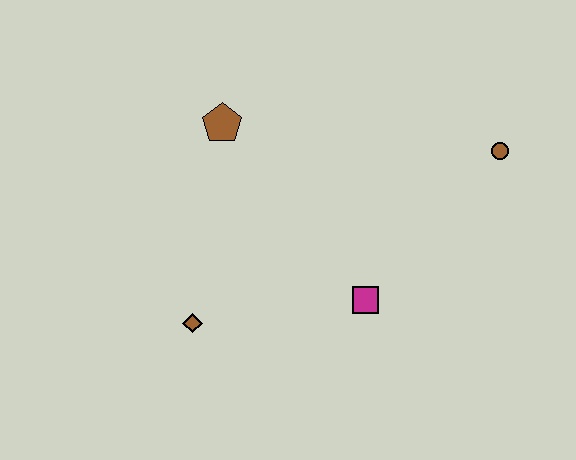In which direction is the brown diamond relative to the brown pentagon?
The brown diamond is below the brown pentagon.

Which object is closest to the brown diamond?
The magenta square is closest to the brown diamond.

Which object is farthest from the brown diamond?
The brown circle is farthest from the brown diamond.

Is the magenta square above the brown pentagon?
No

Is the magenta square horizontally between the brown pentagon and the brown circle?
Yes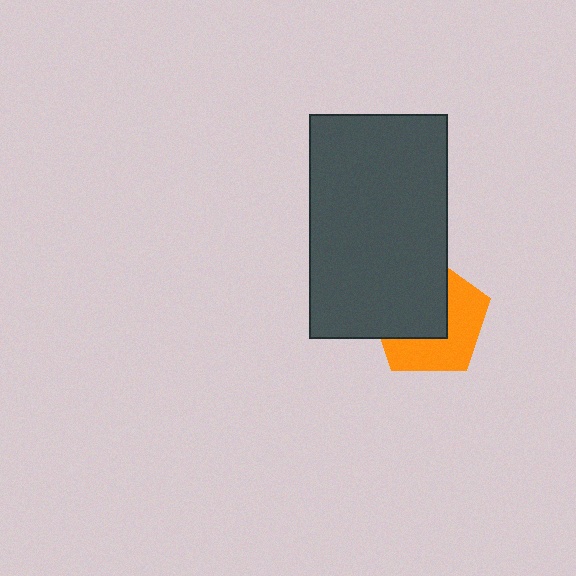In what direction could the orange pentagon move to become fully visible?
The orange pentagon could move toward the lower-right. That would shift it out from behind the dark gray rectangle entirely.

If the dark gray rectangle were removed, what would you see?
You would see the complete orange pentagon.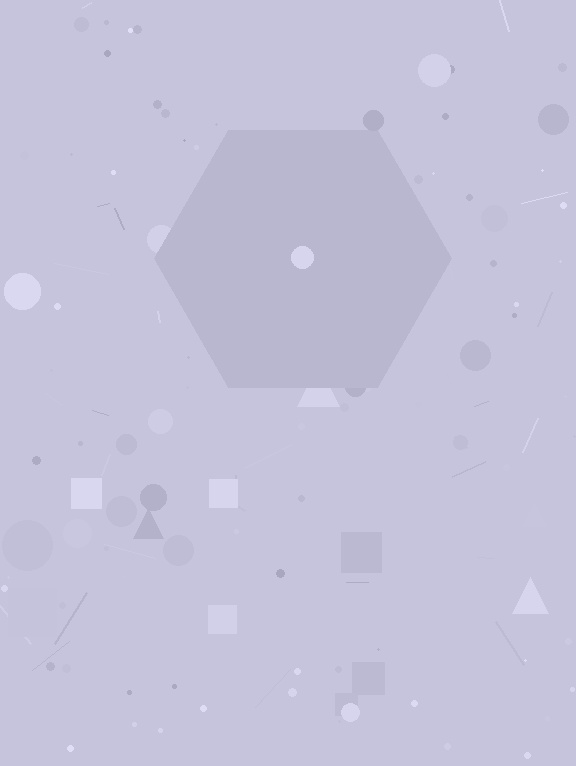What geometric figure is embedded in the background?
A hexagon is embedded in the background.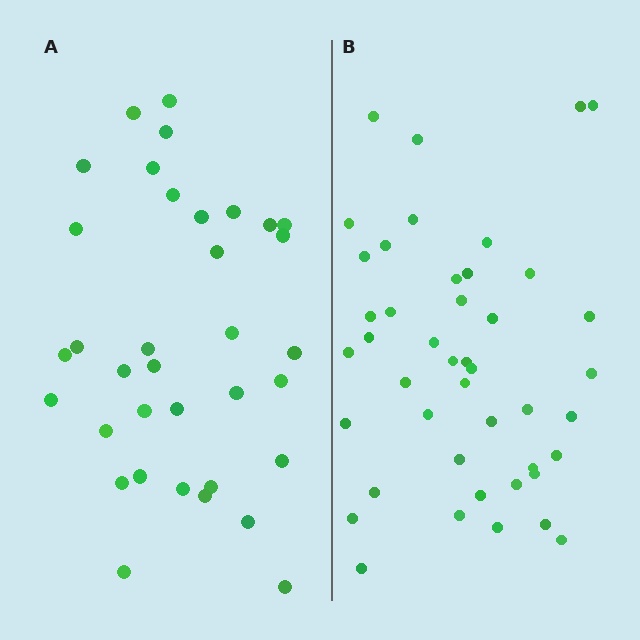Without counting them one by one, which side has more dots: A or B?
Region B (the right region) has more dots.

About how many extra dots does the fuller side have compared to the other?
Region B has roughly 8 or so more dots than region A.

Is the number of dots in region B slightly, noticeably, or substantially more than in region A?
Region B has noticeably more, but not dramatically so. The ratio is roughly 1.3 to 1.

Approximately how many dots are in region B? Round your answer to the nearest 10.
About 40 dots. (The exact count is 44, which rounds to 40.)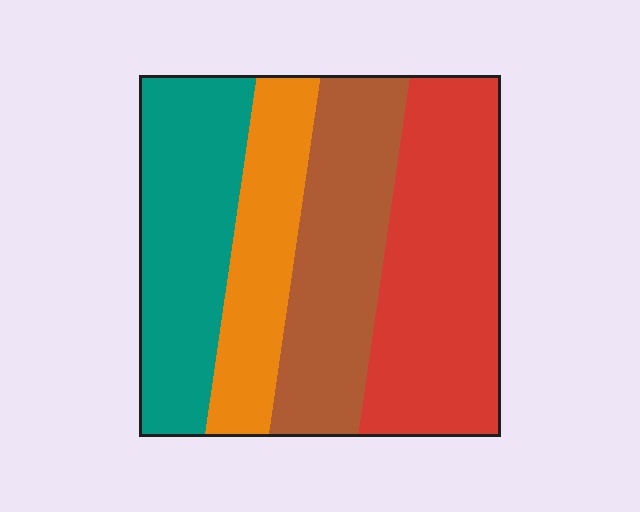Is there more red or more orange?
Red.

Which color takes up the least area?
Orange, at roughly 20%.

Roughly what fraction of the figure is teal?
Teal covers around 25% of the figure.